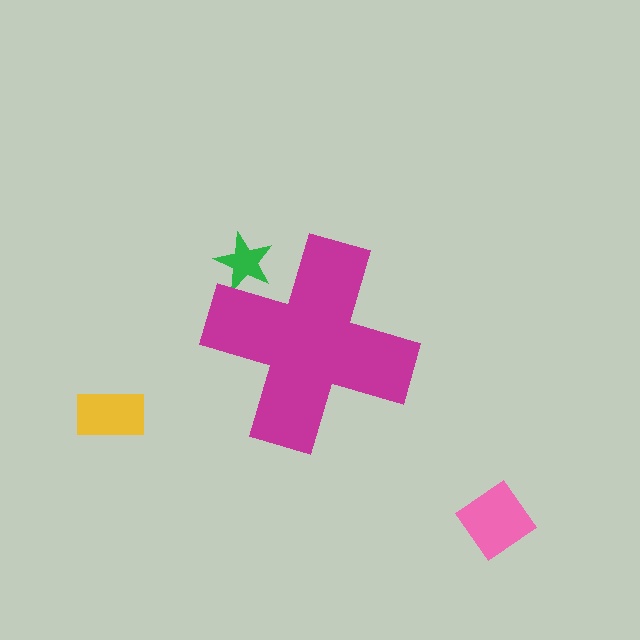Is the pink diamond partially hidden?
No, the pink diamond is fully visible.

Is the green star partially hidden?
Yes, the green star is partially hidden behind the magenta cross.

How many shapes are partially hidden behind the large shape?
1 shape is partially hidden.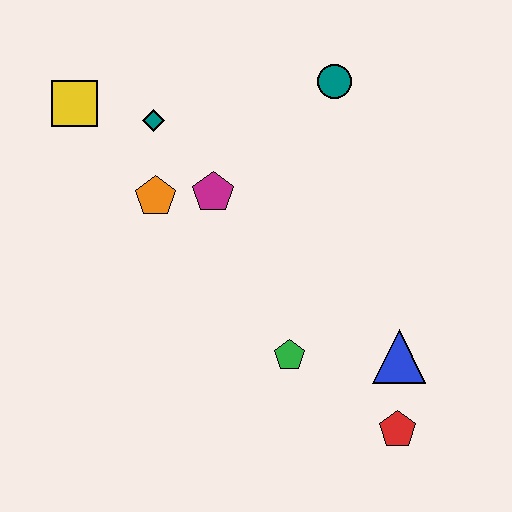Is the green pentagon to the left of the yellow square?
No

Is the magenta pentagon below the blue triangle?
No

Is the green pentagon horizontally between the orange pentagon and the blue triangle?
Yes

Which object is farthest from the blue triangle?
The yellow square is farthest from the blue triangle.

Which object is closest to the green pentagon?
The blue triangle is closest to the green pentagon.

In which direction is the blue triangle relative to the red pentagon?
The blue triangle is above the red pentagon.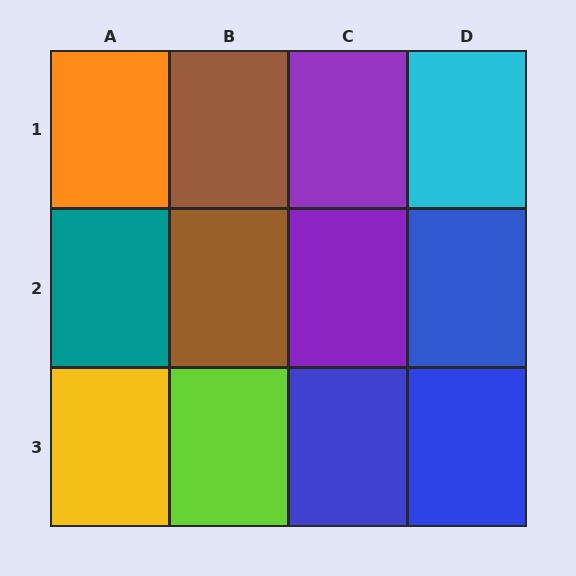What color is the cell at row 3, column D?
Blue.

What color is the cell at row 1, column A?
Orange.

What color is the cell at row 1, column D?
Cyan.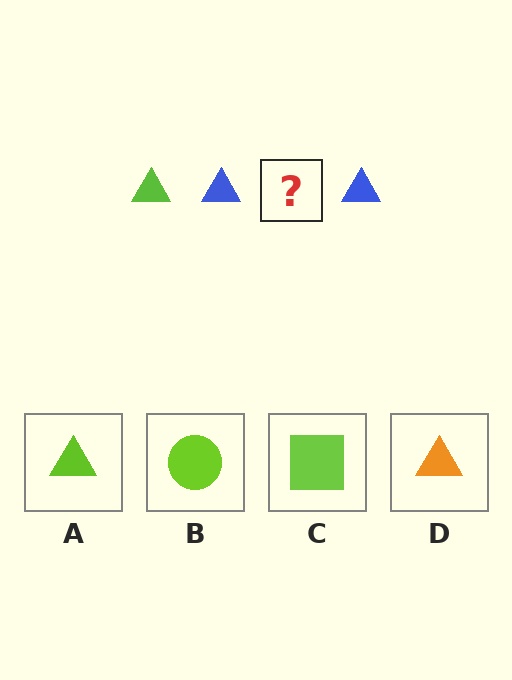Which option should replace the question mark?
Option A.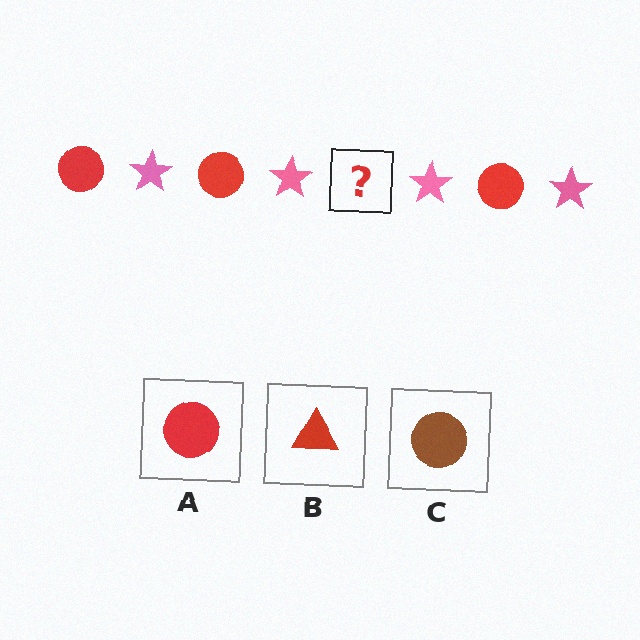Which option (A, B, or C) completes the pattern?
A.